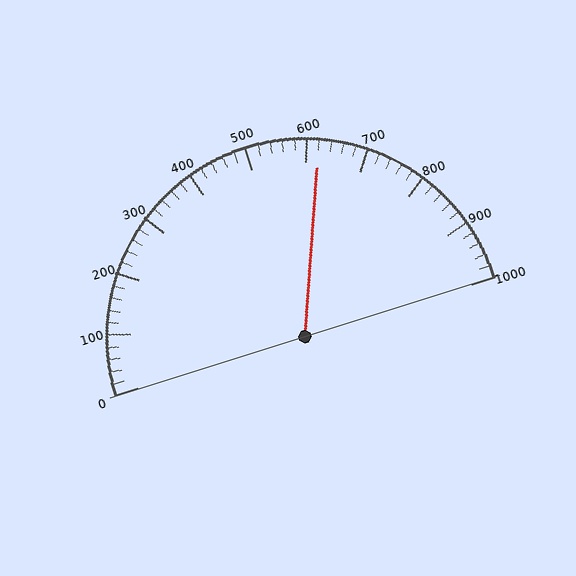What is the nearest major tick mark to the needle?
The nearest major tick mark is 600.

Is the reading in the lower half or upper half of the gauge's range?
The reading is in the upper half of the range (0 to 1000).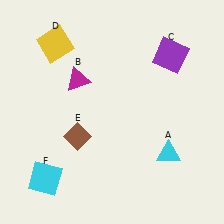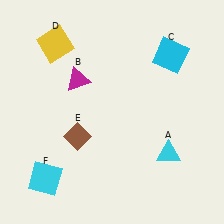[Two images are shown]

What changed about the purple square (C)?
In Image 1, C is purple. In Image 2, it changed to cyan.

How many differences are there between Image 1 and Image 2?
There is 1 difference between the two images.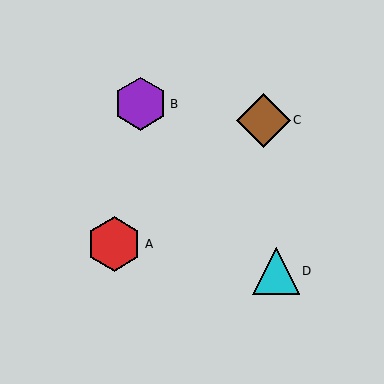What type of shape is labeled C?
Shape C is a brown diamond.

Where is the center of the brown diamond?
The center of the brown diamond is at (263, 120).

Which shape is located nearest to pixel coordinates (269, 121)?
The brown diamond (labeled C) at (263, 120) is nearest to that location.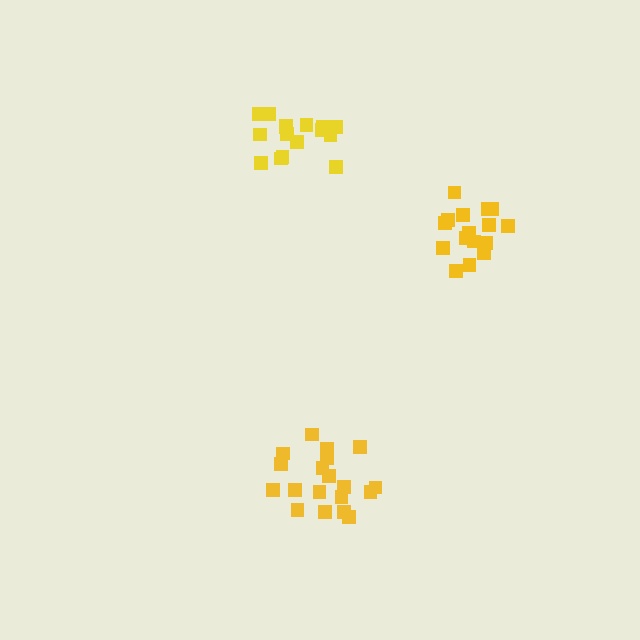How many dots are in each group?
Group 1: 19 dots, Group 2: 16 dots, Group 3: 16 dots (51 total).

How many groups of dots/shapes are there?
There are 3 groups.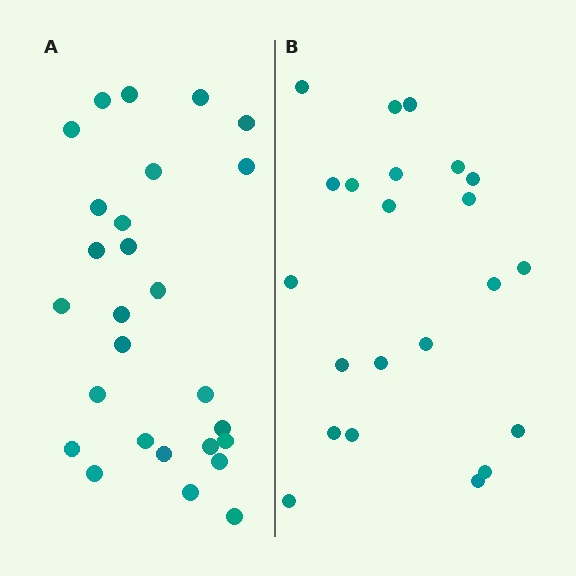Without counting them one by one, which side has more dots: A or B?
Region A (the left region) has more dots.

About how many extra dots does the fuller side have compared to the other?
Region A has about 5 more dots than region B.